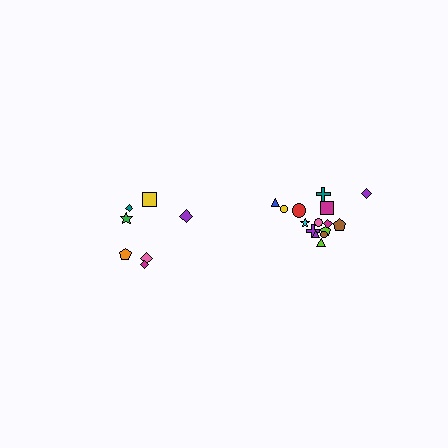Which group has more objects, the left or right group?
The right group.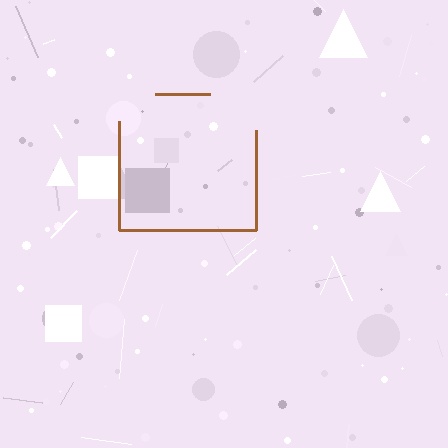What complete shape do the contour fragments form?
The contour fragments form a square.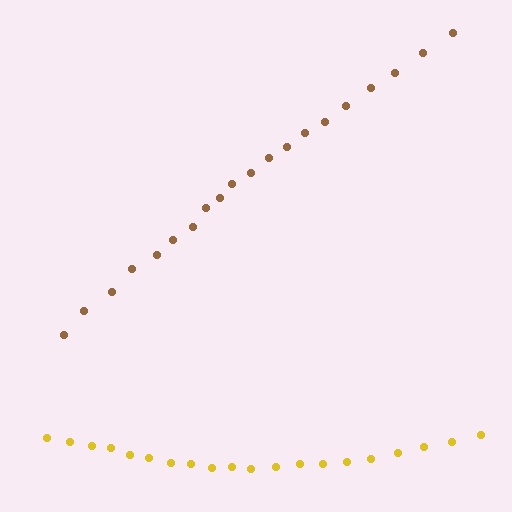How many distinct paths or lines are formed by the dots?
There are 2 distinct paths.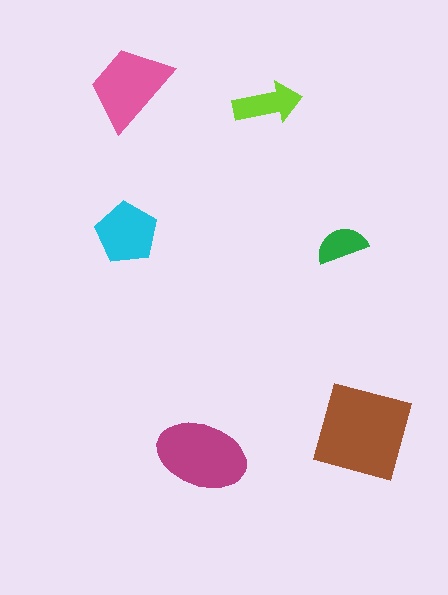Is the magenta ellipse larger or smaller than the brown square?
Smaller.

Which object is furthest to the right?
The brown square is rightmost.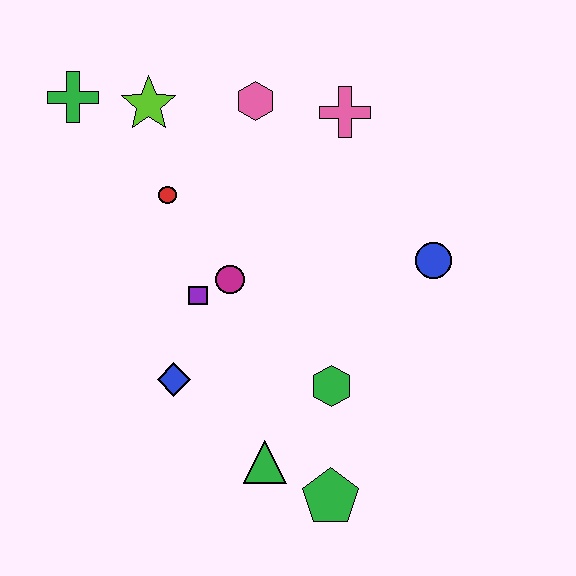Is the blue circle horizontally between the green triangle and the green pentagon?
No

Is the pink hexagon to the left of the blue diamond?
No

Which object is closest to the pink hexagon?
The pink cross is closest to the pink hexagon.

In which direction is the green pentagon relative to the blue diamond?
The green pentagon is to the right of the blue diamond.